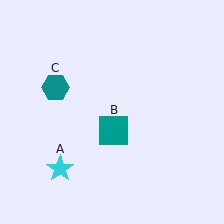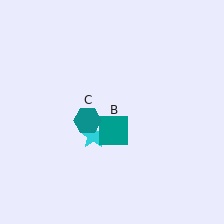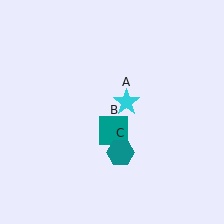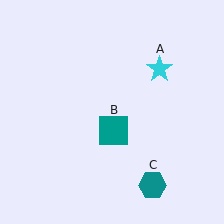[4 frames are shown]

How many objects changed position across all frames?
2 objects changed position: cyan star (object A), teal hexagon (object C).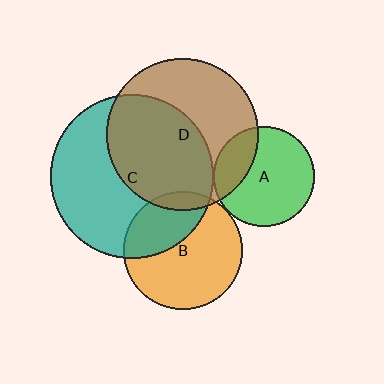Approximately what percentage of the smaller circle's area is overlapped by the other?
Approximately 10%.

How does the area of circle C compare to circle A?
Approximately 2.7 times.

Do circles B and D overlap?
Yes.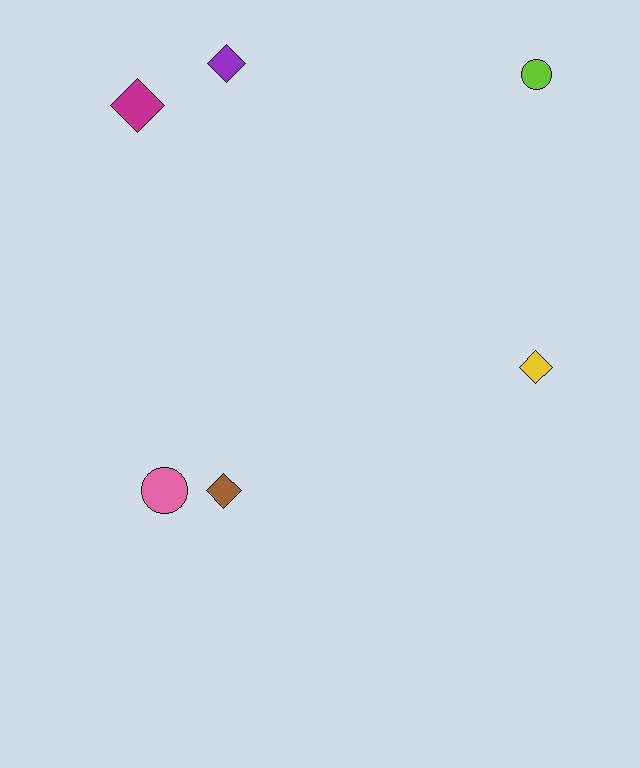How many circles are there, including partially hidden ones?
There are 2 circles.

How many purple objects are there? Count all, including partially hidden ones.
There is 1 purple object.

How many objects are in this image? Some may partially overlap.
There are 6 objects.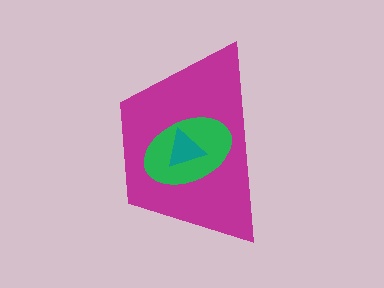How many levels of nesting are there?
3.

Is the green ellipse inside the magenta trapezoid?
Yes.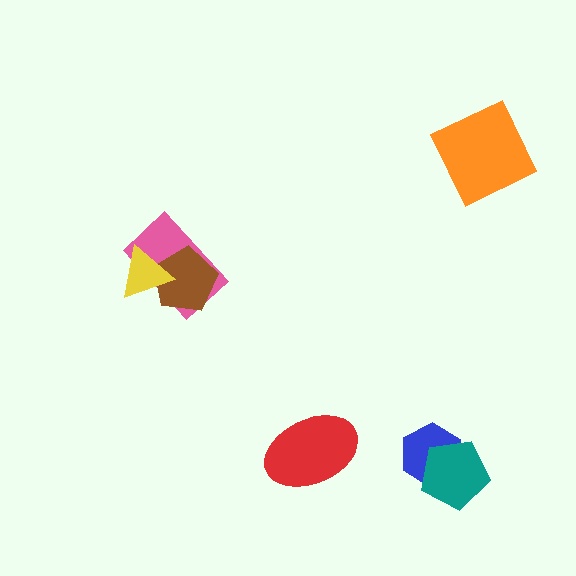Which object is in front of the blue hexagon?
The teal pentagon is in front of the blue hexagon.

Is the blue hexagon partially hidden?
Yes, it is partially covered by another shape.